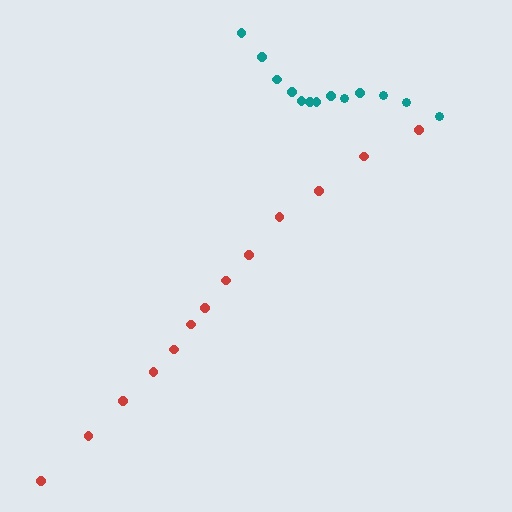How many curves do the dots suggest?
There are 2 distinct paths.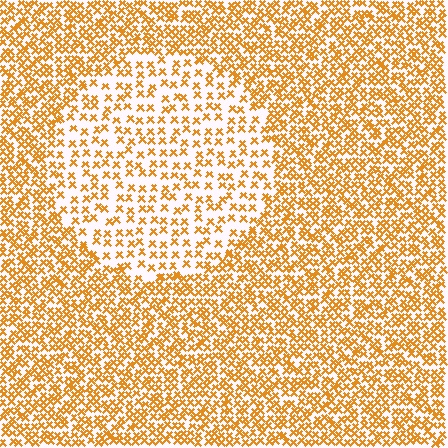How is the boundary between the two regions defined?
The boundary is defined by a change in element density (approximately 2.1x ratio). All elements are the same color, size, and shape.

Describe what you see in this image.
The image contains small orange elements arranged at two different densities. A circle-shaped region is visible where the elements are less densely packed than the surrounding area.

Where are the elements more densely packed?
The elements are more densely packed outside the circle boundary.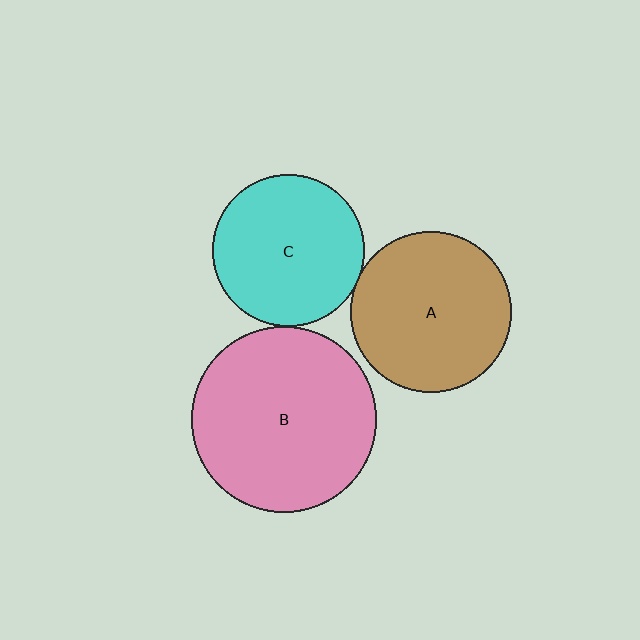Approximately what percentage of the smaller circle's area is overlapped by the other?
Approximately 5%.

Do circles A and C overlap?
Yes.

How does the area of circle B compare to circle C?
Approximately 1.5 times.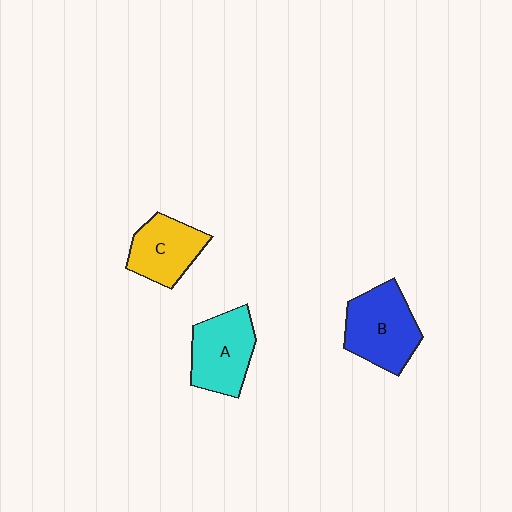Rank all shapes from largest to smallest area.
From largest to smallest: B (blue), A (cyan), C (yellow).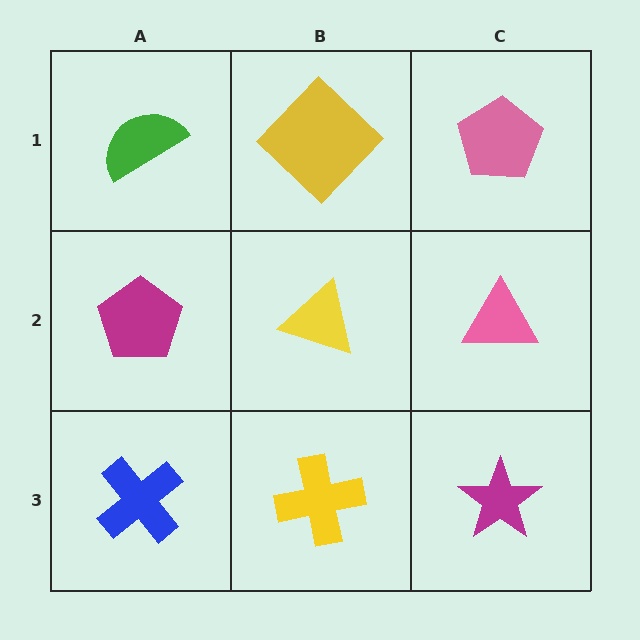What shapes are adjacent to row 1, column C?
A pink triangle (row 2, column C), a yellow diamond (row 1, column B).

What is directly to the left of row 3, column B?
A blue cross.